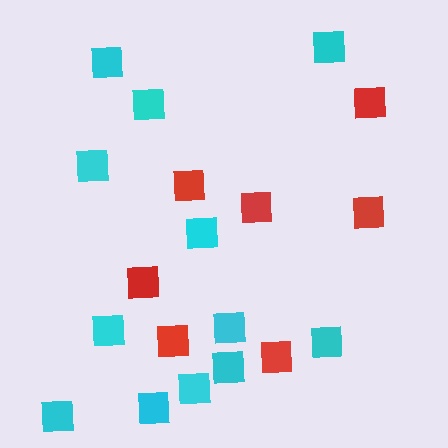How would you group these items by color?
There are 2 groups: one group of red squares (7) and one group of cyan squares (12).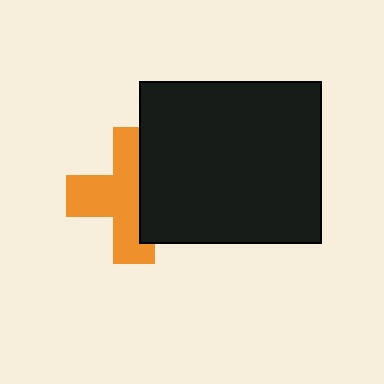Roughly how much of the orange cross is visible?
About half of it is visible (roughly 60%).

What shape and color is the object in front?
The object in front is a black rectangle.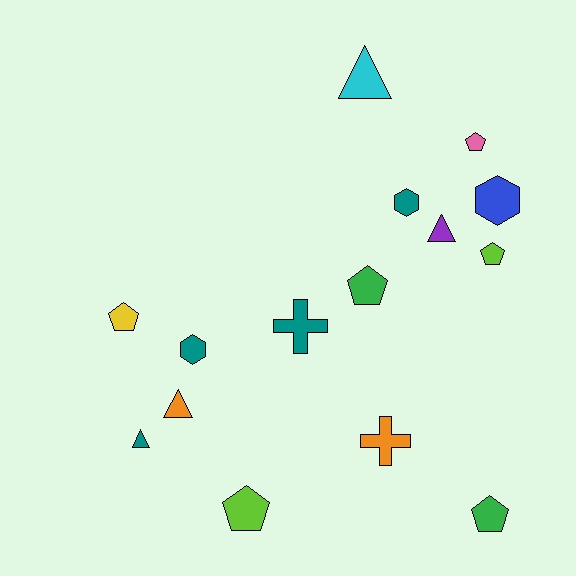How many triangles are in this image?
There are 4 triangles.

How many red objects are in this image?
There are no red objects.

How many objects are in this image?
There are 15 objects.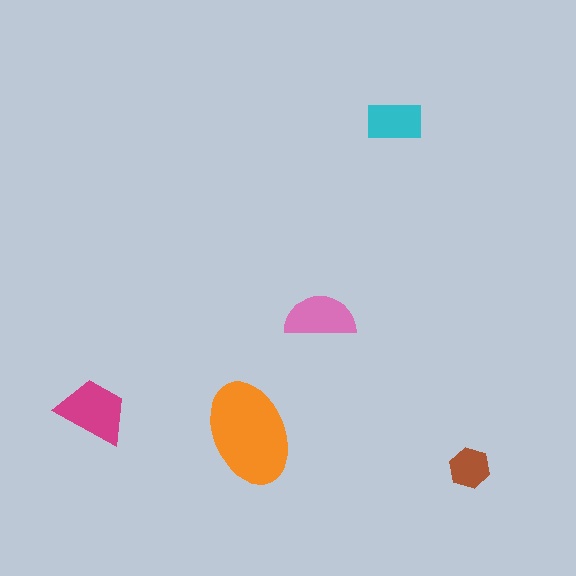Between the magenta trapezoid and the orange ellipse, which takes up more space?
The orange ellipse.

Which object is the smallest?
The brown hexagon.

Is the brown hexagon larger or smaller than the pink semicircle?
Smaller.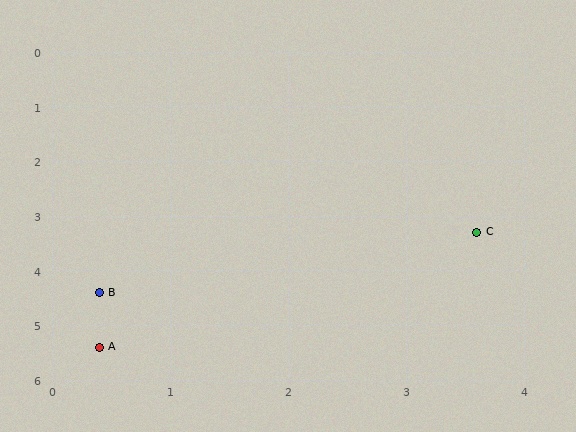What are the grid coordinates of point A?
Point A is at approximately (0.4, 5.4).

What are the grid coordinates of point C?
Point C is at approximately (3.6, 3.3).